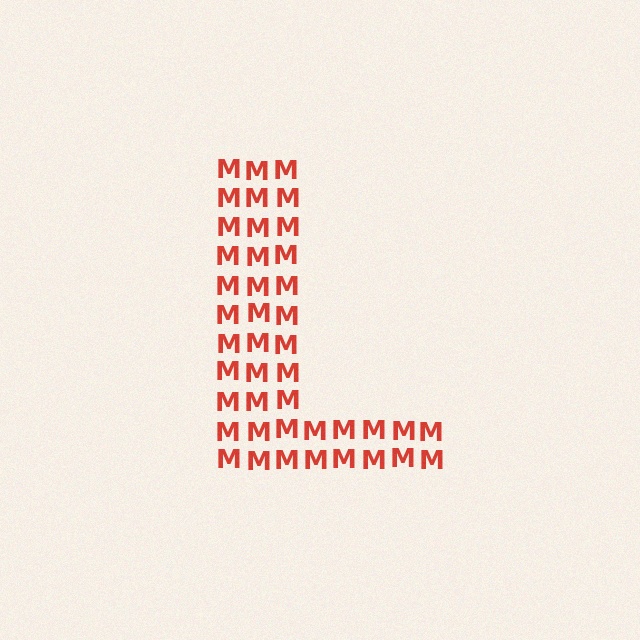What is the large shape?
The large shape is the letter L.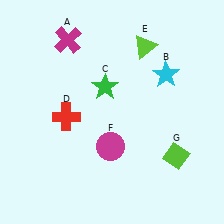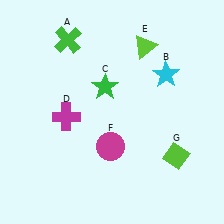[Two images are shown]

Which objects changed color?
A changed from magenta to green. D changed from red to magenta.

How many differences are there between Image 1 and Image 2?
There are 2 differences between the two images.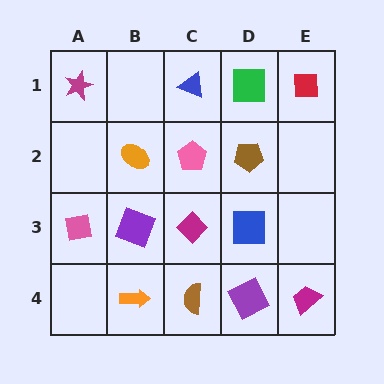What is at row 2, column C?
A pink pentagon.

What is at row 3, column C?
A magenta diamond.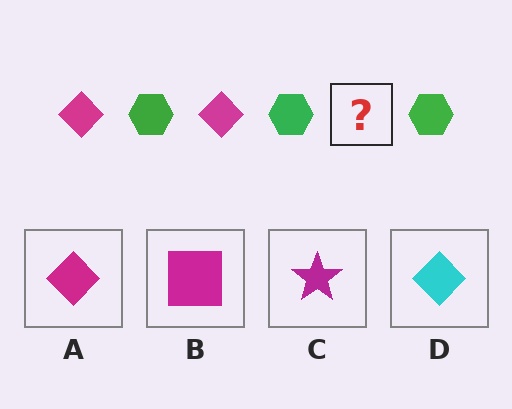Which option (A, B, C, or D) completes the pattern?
A.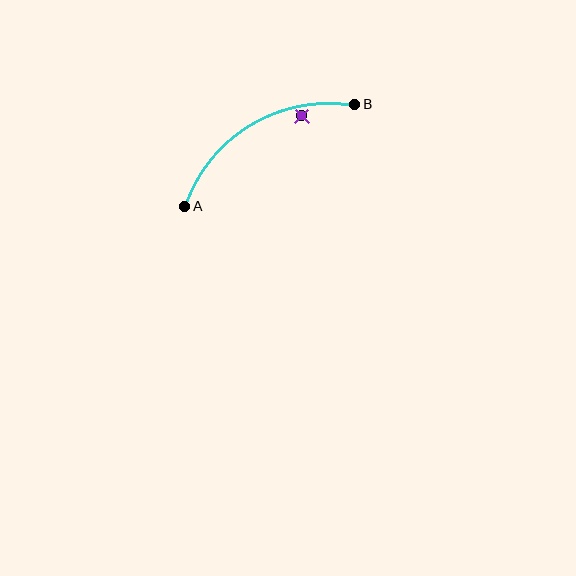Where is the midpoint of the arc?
The arc midpoint is the point on the curve farthest from the straight line joining A and B. It sits above that line.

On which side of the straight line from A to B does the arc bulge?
The arc bulges above the straight line connecting A and B.